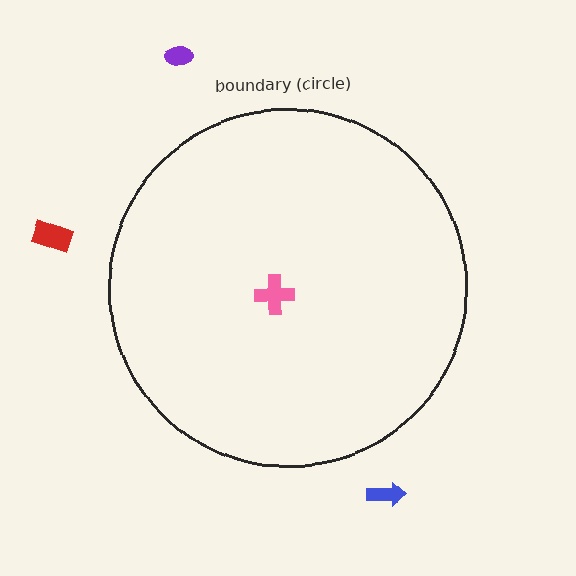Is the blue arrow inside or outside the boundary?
Outside.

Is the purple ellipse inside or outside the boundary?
Outside.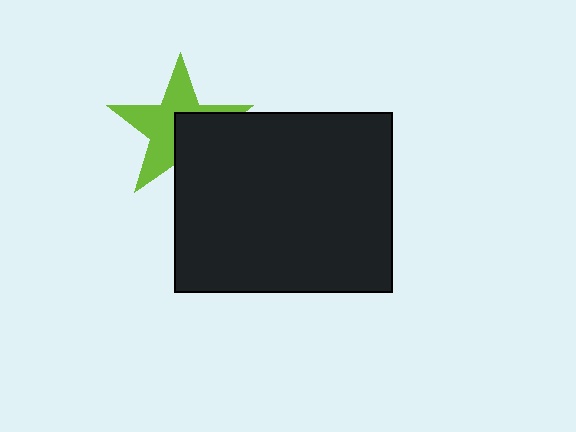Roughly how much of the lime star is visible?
About half of it is visible (roughly 59%).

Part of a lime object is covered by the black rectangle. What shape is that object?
It is a star.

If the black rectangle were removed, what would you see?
You would see the complete lime star.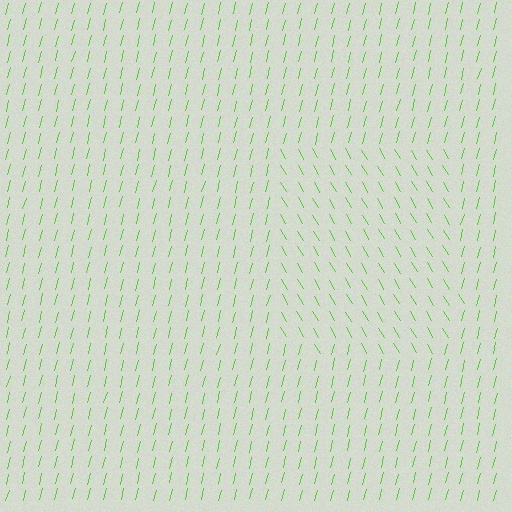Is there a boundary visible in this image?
Yes, there is a texture boundary formed by a change in line orientation.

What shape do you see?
I see a rectangle.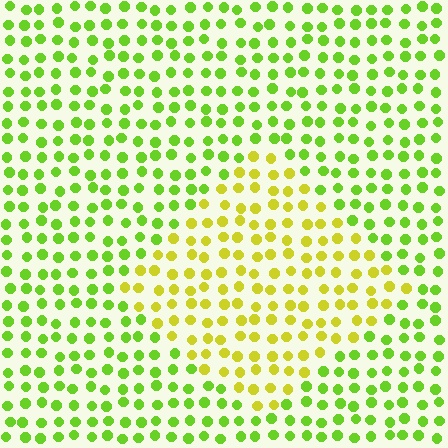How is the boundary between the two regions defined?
The boundary is defined purely by a slight shift in hue (about 35 degrees). Spacing, size, and orientation are identical on both sides.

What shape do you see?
I see a diamond.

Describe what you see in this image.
The image is filled with small lime elements in a uniform arrangement. A diamond-shaped region is visible where the elements are tinted to a slightly different hue, forming a subtle color boundary.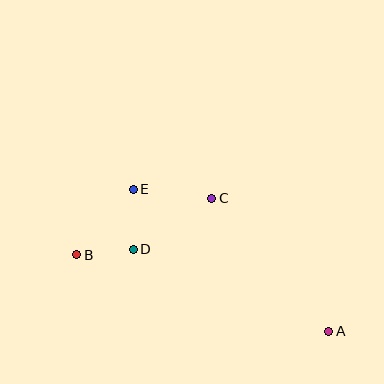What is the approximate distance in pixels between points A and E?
The distance between A and E is approximately 242 pixels.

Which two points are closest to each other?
Points B and D are closest to each other.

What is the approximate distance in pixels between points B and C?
The distance between B and C is approximately 147 pixels.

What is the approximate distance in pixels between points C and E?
The distance between C and E is approximately 79 pixels.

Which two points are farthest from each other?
Points A and B are farthest from each other.